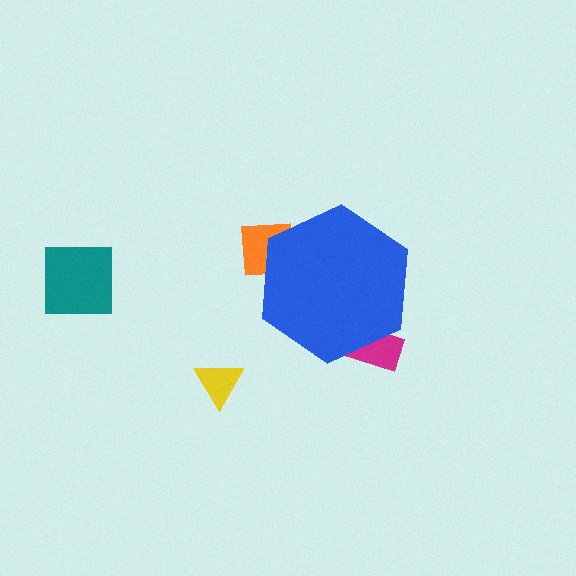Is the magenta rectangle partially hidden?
Yes, the magenta rectangle is partially hidden behind the blue hexagon.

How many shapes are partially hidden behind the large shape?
2 shapes are partially hidden.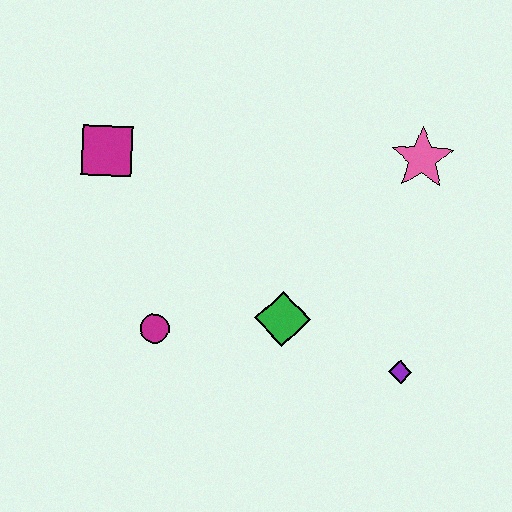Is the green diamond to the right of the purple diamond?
No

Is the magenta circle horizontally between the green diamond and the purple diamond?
No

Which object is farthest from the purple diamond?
The magenta square is farthest from the purple diamond.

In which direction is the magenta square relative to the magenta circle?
The magenta square is above the magenta circle.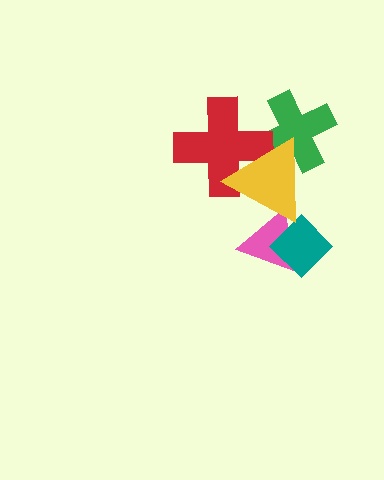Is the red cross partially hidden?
Yes, it is partially covered by another shape.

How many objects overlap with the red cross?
2 objects overlap with the red cross.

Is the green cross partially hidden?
Yes, it is partially covered by another shape.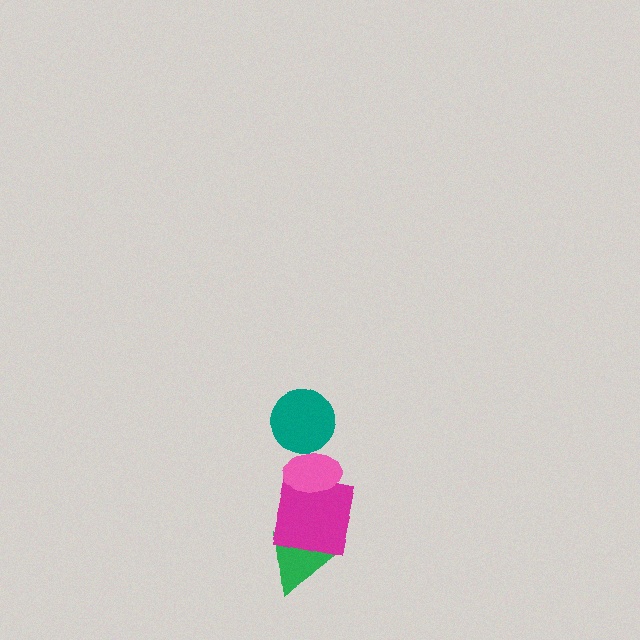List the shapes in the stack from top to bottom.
From top to bottom: the teal circle, the pink ellipse, the magenta square, the green triangle.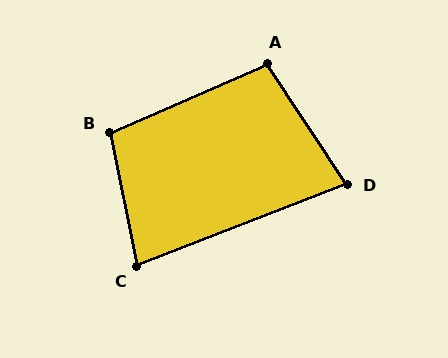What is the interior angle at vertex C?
Approximately 80 degrees (acute).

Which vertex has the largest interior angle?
B, at approximately 102 degrees.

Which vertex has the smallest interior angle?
D, at approximately 78 degrees.